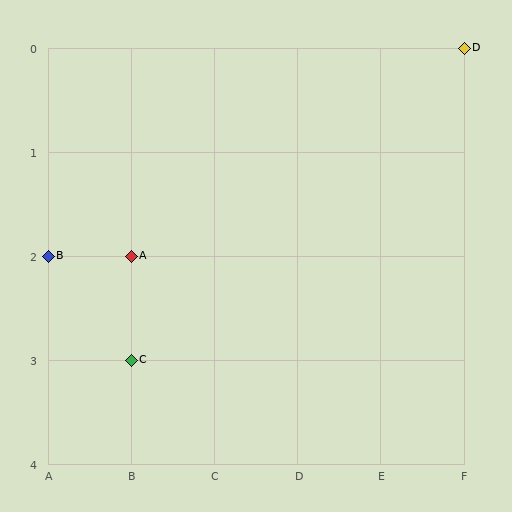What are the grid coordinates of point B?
Point B is at grid coordinates (A, 2).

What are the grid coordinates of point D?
Point D is at grid coordinates (F, 0).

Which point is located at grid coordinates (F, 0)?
Point D is at (F, 0).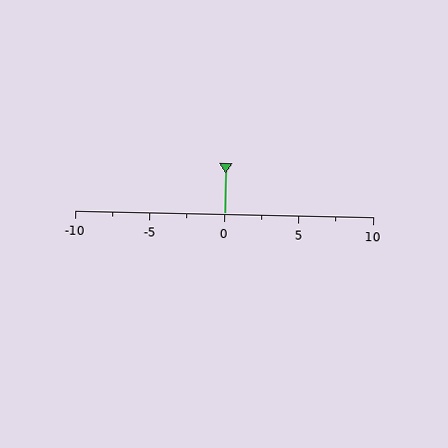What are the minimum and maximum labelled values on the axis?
The axis runs from -10 to 10.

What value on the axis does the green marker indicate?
The marker indicates approximately 0.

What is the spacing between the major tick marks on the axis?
The major ticks are spaced 5 apart.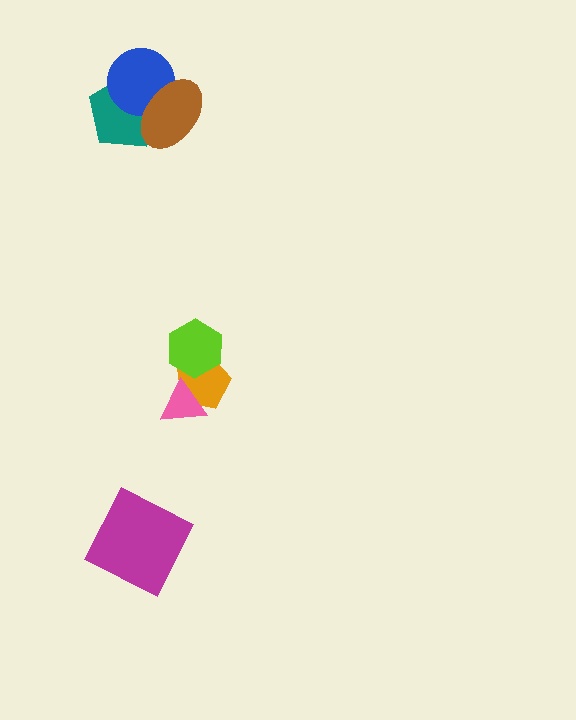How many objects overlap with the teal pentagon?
2 objects overlap with the teal pentagon.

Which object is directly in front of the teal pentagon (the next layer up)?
The blue circle is directly in front of the teal pentagon.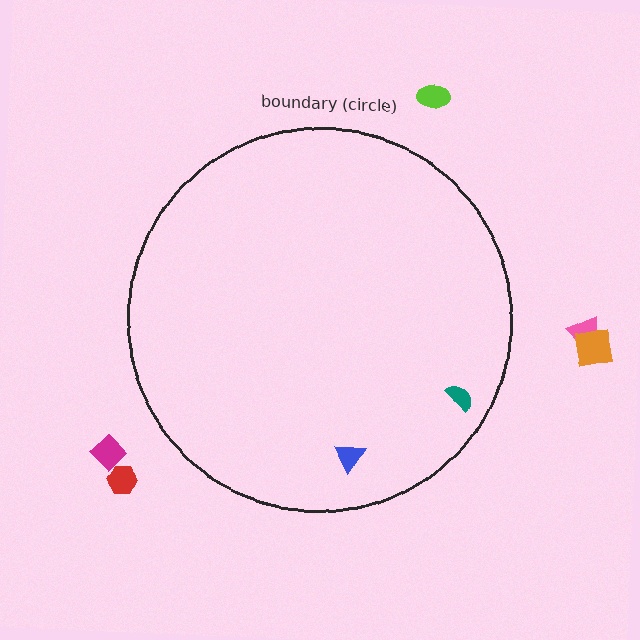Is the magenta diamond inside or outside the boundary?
Outside.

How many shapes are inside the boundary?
2 inside, 5 outside.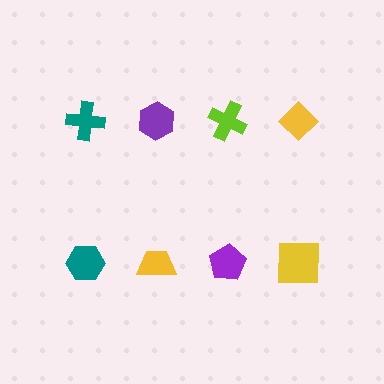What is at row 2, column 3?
A purple pentagon.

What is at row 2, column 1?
A teal hexagon.